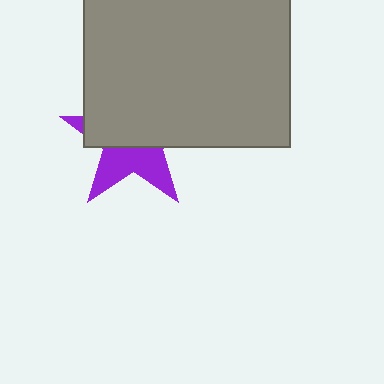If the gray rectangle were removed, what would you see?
You would see the complete purple star.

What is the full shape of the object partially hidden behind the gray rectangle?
The partially hidden object is a purple star.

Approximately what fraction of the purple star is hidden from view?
Roughly 58% of the purple star is hidden behind the gray rectangle.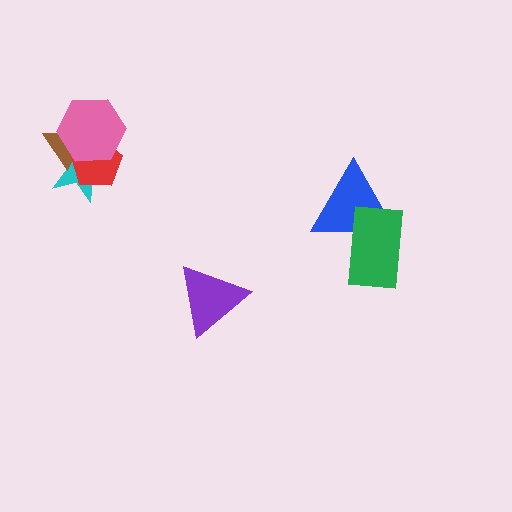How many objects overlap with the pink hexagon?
3 objects overlap with the pink hexagon.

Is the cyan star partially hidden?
Yes, it is partially covered by another shape.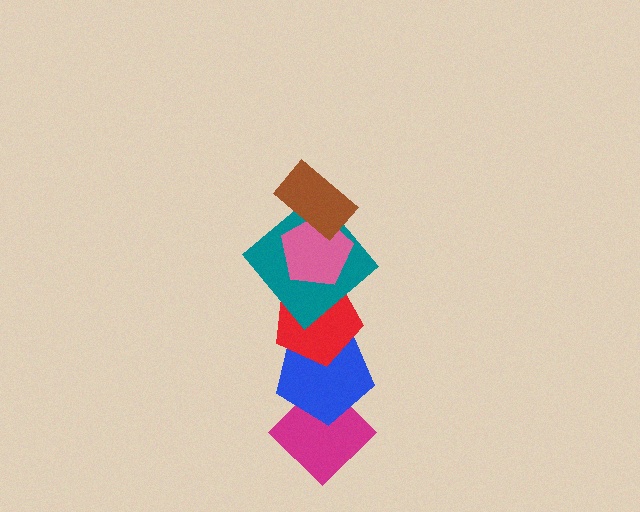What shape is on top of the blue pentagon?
The red pentagon is on top of the blue pentagon.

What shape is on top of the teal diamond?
The pink pentagon is on top of the teal diamond.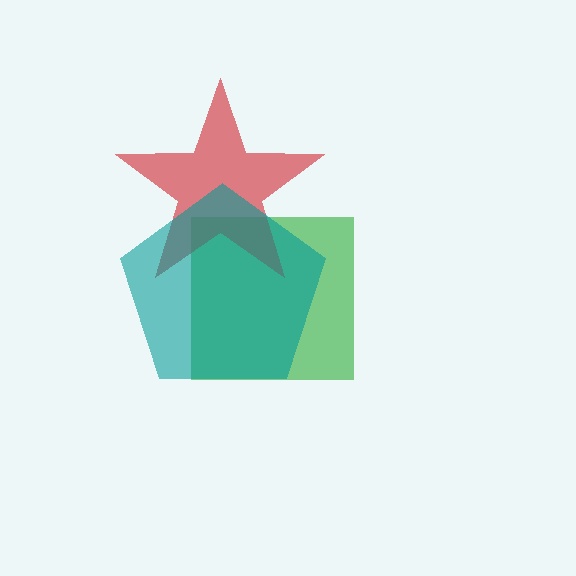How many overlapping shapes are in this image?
There are 3 overlapping shapes in the image.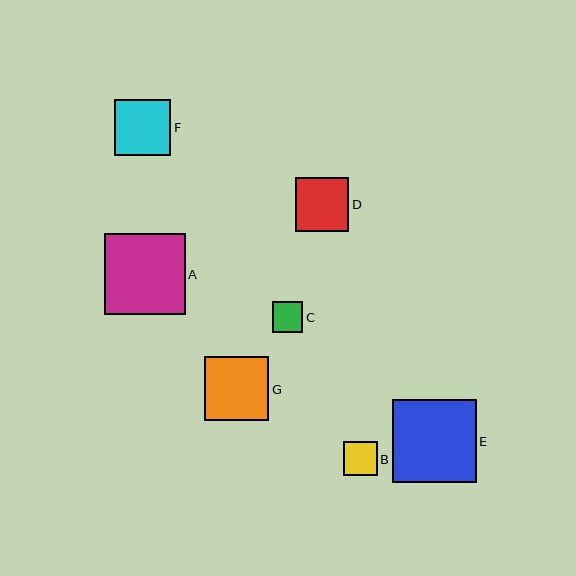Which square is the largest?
Square E is the largest with a size of approximately 84 pixels.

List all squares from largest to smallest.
From largest to smallest: E, A, G, F, D, B, C.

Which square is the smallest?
Square C is the smallest with a size of approximately 30 pixels.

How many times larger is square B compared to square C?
Square B is approximately 1.1 times the size of square C.